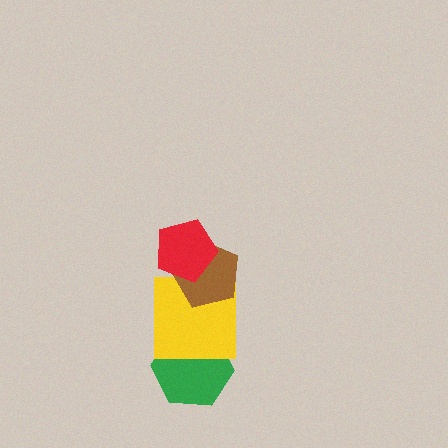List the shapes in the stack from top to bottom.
From top to bottom: the red pentagon, the brown pentagon, the yellow square, the green hexagon.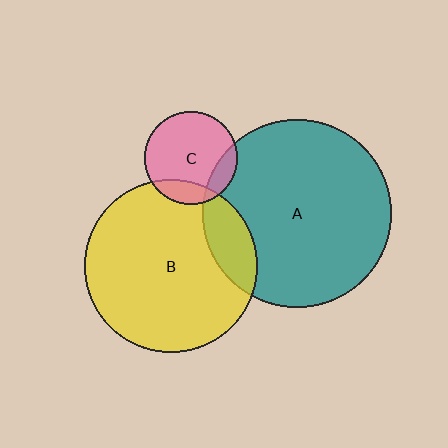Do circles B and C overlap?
Yes.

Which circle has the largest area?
Circle A (teal).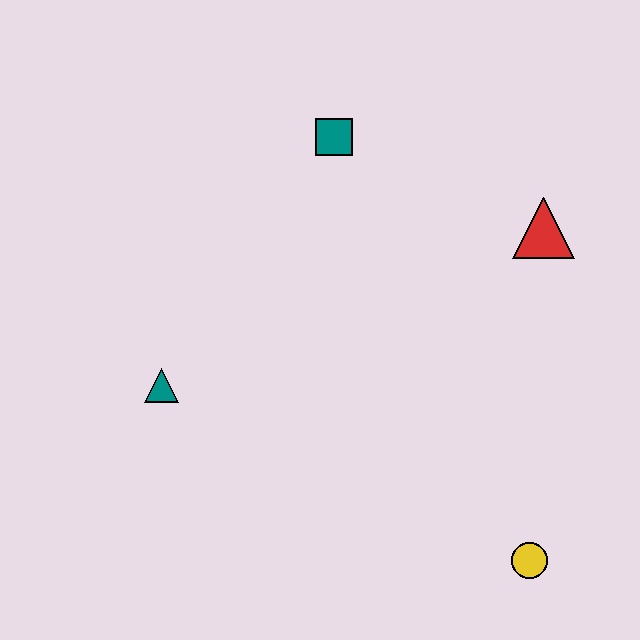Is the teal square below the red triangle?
No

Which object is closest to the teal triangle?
The teal square is closest to the teal triangle.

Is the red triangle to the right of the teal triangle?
Yes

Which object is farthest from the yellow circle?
The teal square is farthest from the yellow circle.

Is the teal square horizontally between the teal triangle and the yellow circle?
Yes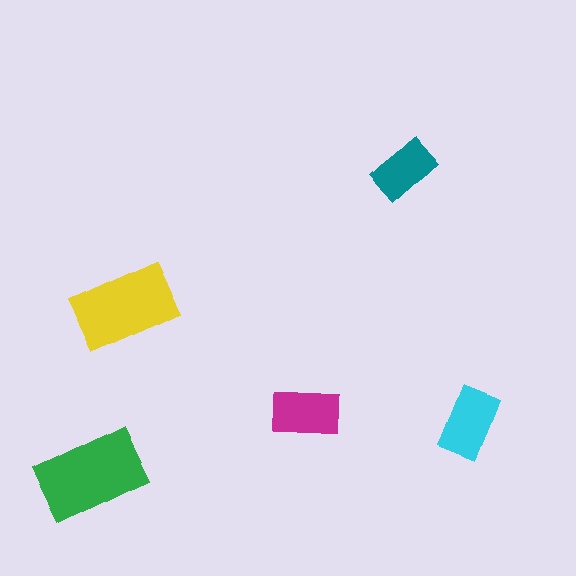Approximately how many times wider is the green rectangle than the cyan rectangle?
About 1.5 times wider.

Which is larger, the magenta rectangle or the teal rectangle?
The magenta one.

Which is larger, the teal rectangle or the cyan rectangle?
The cyan one.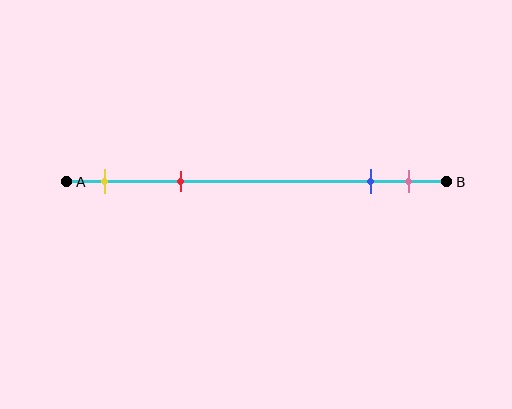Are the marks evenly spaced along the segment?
No, the marks are not evenly spaced.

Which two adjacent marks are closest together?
The blue and pink marks are the closest adjacent pair.